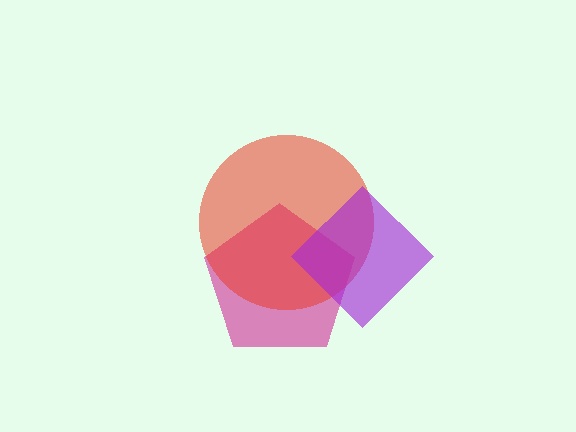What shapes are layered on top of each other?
The layered shapes are: a magenta pentagon, a red circle, a purple diamond.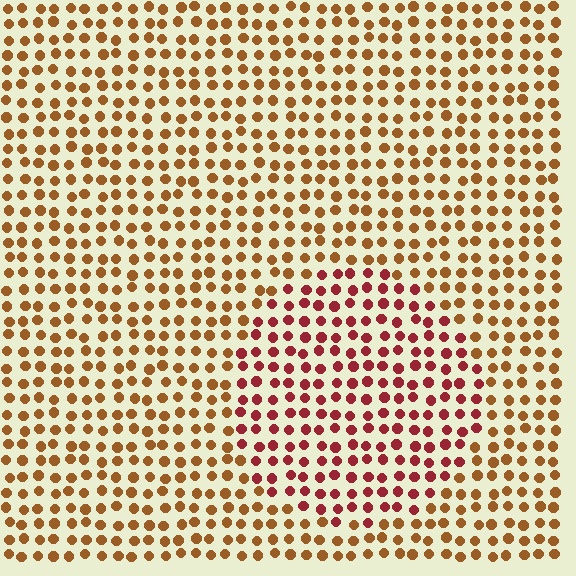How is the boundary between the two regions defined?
The boundary is defined purely by a slight shift in hue (about 37 degrees). Spacing, size, and orientation are identical on both sides.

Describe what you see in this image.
The image is filled with small brown elements in a uniform arrangement. A circle-shaped region is visible where the elements are tinted to a slightly different hue, forming a subtle color boundary.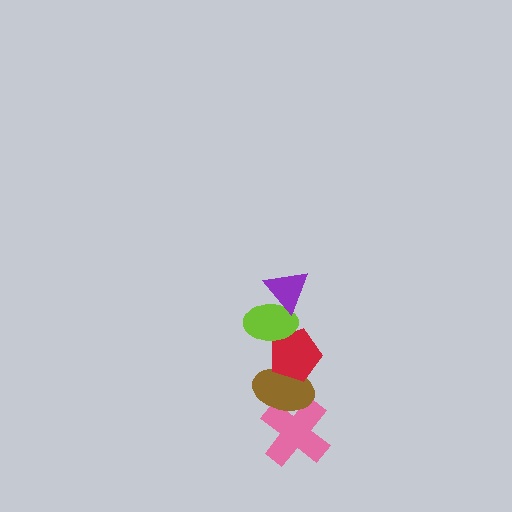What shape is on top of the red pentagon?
The lime ellipse is on top of the red pentagon.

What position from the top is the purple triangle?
The purple triangle is 1st from the top.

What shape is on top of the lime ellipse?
The purple triangle is on top of the lime ellipse.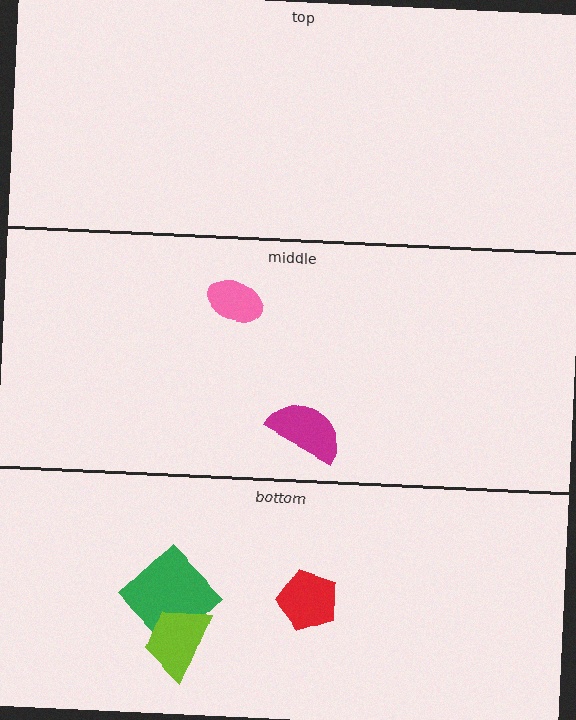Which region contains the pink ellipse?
The middle region.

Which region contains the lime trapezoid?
The bottom region.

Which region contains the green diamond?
The bottom region.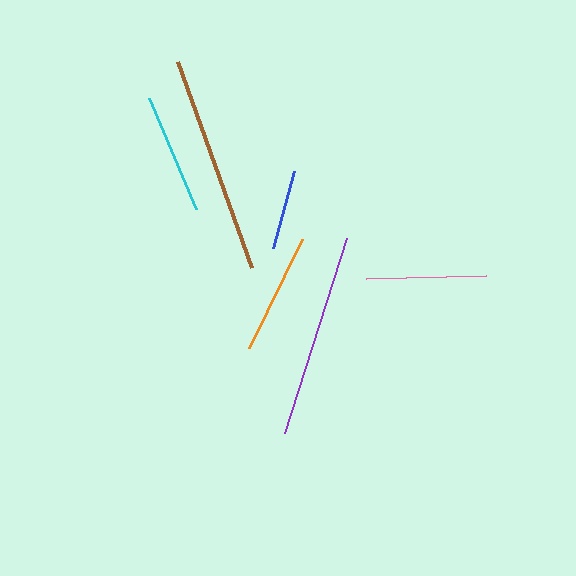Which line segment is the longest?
The brown line is the longest at approximately 219 pixels.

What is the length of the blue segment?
The blue segment is approximately 80 pixels long.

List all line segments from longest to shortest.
From longest to shortest: brown, purple, orange, cyan, pink, blue.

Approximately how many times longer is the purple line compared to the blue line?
The purple line is approximately 2.6 times the length of the blue line.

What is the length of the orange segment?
The orange segment is approximately 122 pixels long.